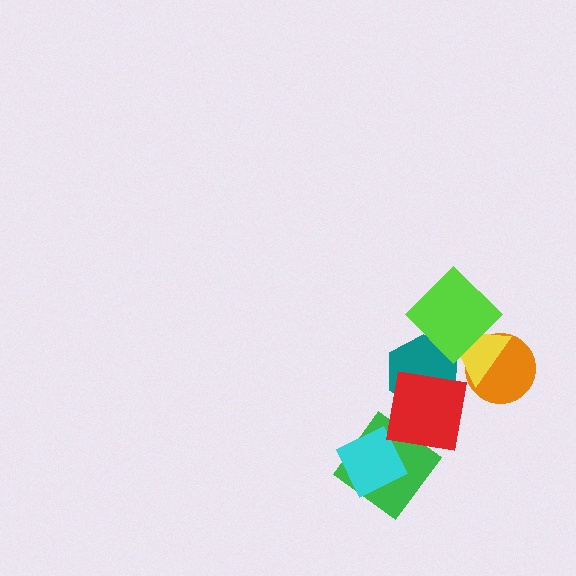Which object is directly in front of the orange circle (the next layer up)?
The yellow triangle is directly in front of the orange circle.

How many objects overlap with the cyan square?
1 object overlaps with the cyan square.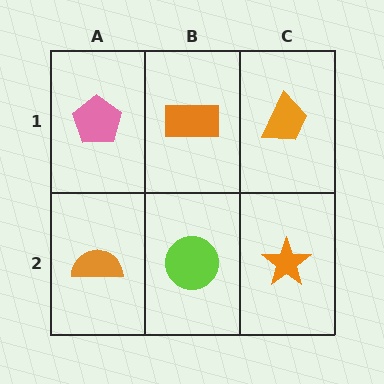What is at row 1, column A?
A pink pentagon.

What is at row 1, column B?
An orange rectangle.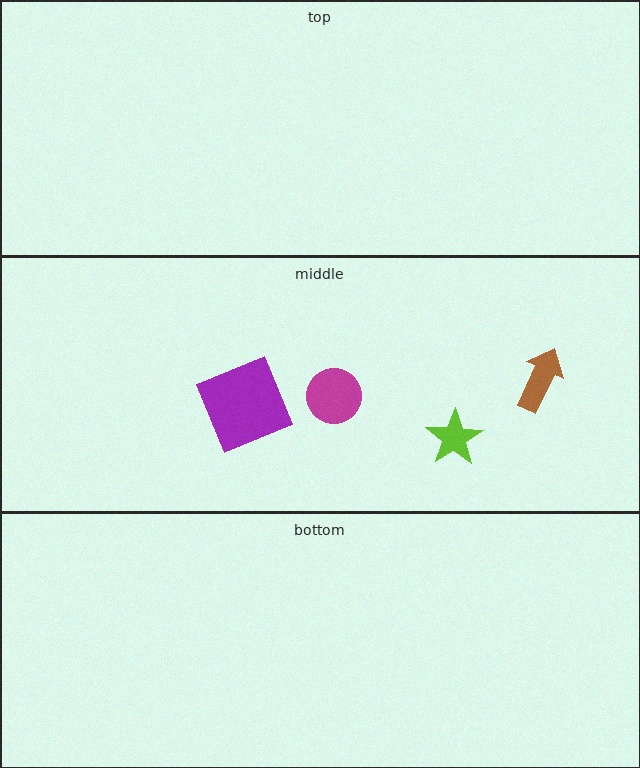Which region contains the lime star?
The middle region.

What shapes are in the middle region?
The brown arrow, the lime star, the magenta circle, the purple square.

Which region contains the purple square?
The middle region.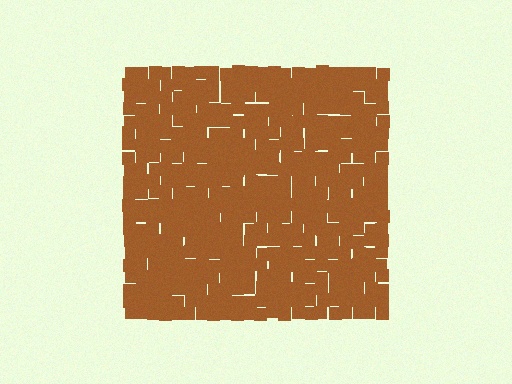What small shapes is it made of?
It is made of small squares.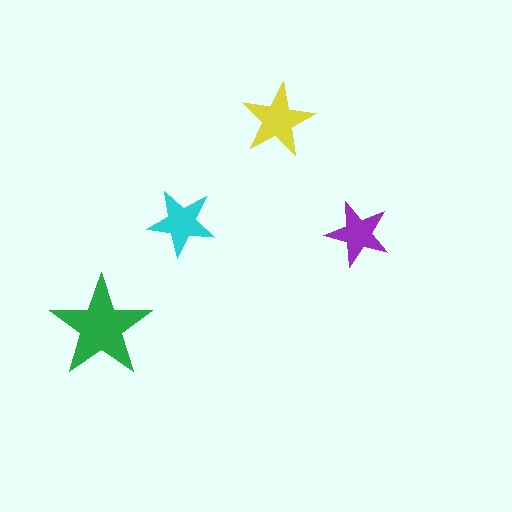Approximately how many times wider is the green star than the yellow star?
About 1.5 times wider.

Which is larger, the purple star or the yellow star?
The yellow one.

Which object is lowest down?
The green star is bottommost.